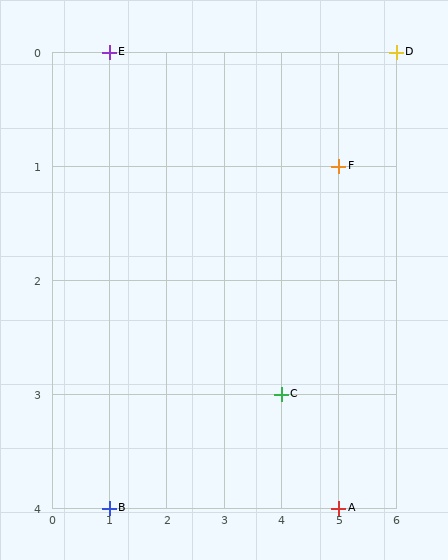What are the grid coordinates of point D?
Point D is at grid coordinates (6, 0).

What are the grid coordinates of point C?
Point C is at grid coordinates (4, 3).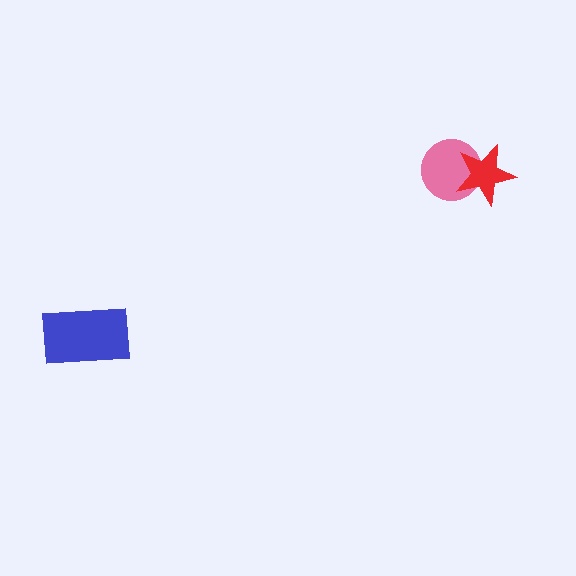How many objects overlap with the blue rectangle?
0 objects overlap with the blue rectangle.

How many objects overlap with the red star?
1 object overlaps with the red star.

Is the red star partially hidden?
No, no other shape covers it.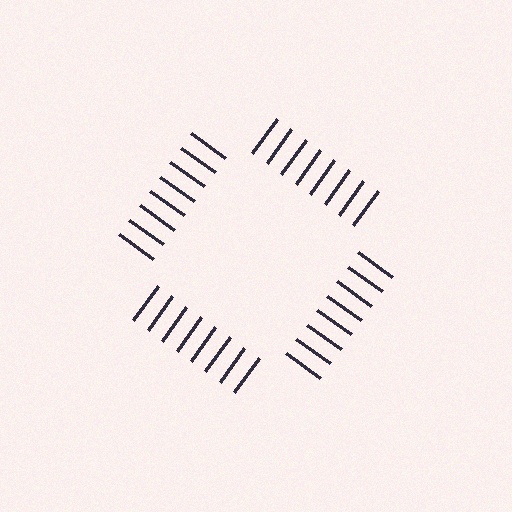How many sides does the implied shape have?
4 sides — the line-ends trace a square.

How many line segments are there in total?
32 — 8 along each of the 4 edges.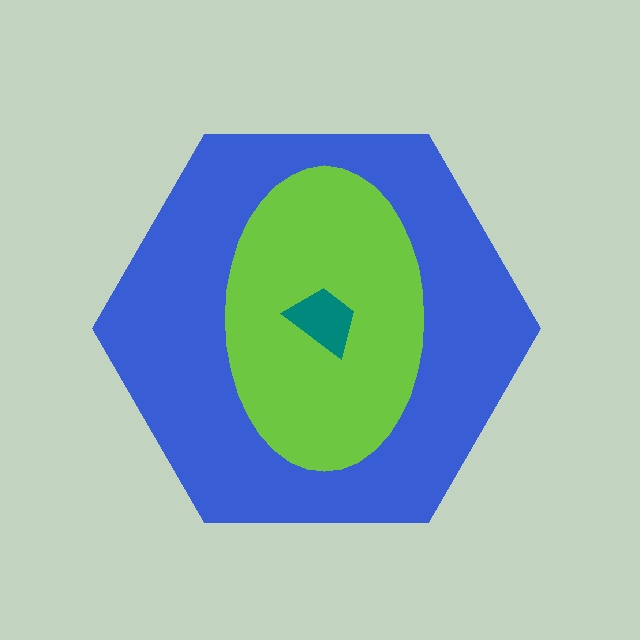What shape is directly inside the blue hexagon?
The lime ellipse.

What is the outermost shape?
The blue hexagon.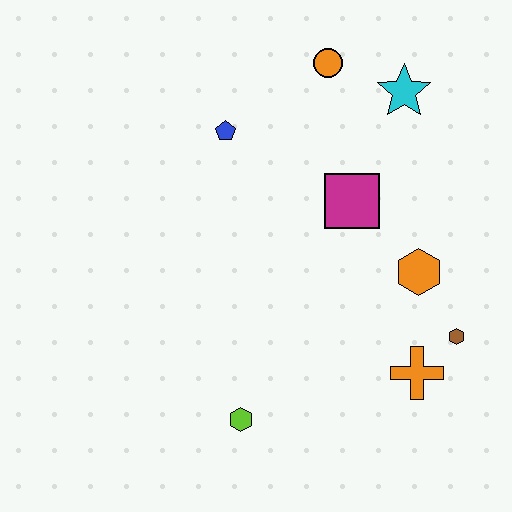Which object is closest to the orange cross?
The brown hexagon is closest to the orange cross.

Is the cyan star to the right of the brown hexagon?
No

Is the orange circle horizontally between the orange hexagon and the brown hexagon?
No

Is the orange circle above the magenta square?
Yes